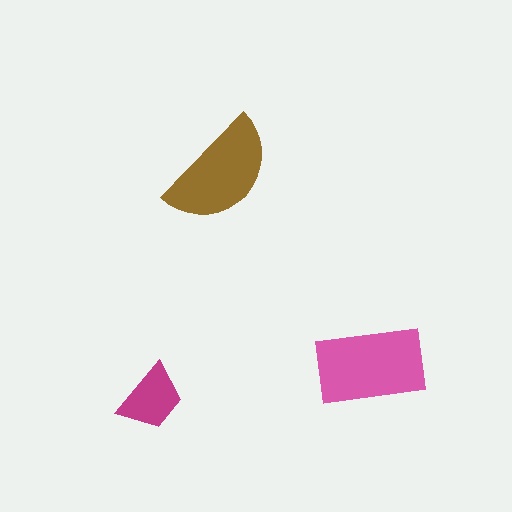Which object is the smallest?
The magenta trapezoid.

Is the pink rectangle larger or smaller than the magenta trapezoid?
Larger.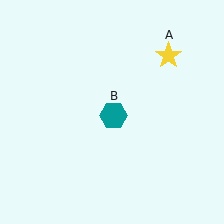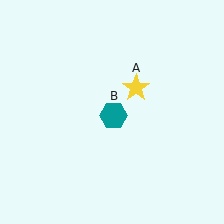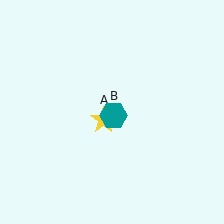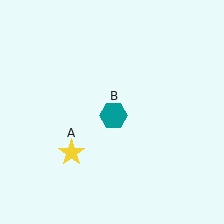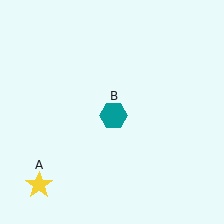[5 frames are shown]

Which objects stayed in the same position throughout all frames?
Teal hexagon (object B) remained stationary.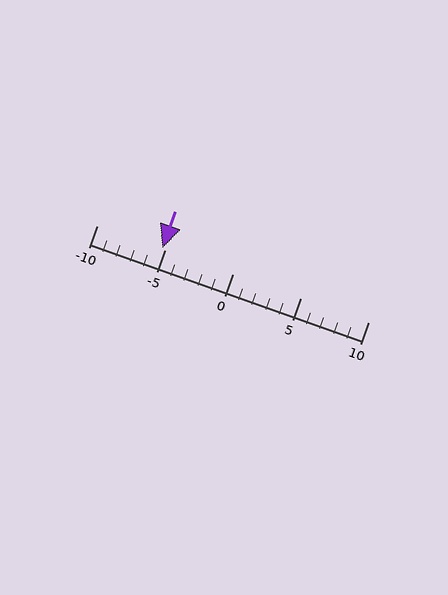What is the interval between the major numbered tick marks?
The major tick marks are spaced 5 units apart.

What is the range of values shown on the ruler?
The ruler shows values from -10 to 10.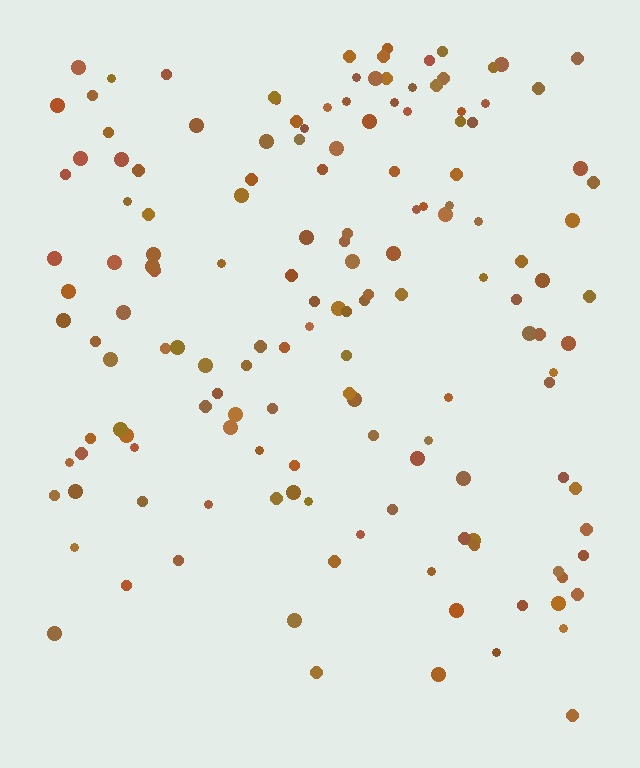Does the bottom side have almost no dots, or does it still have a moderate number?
Still a moderate number, just noticeably fewer than the top.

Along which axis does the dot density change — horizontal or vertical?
Vertical.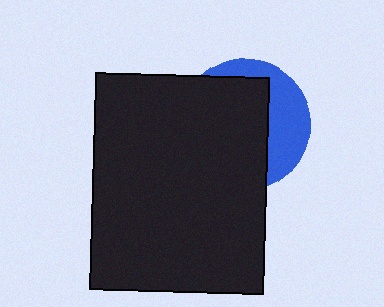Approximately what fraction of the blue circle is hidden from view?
Roughly 65% of the blue circle is hidden behind the black rectangle.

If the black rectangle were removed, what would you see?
You would see the complete blue circle.